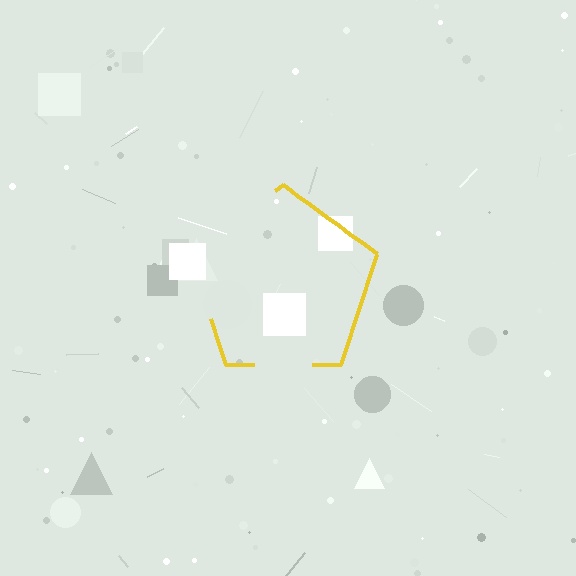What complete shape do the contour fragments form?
The contour fragments form a pentagon.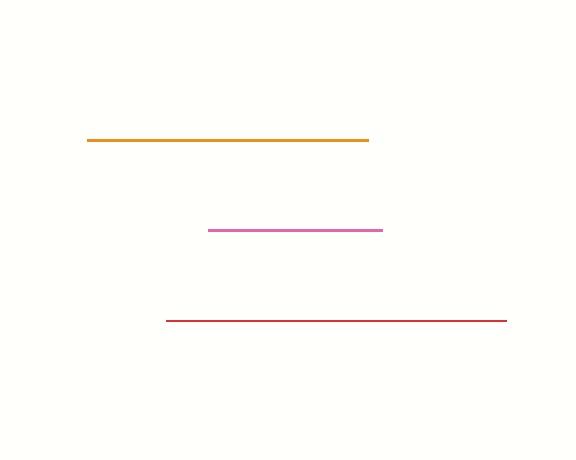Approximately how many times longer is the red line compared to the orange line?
The red line is approximately 1.2 times the length of the orange line.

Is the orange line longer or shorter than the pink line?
The orange line is longer than the pink line.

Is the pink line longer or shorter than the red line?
The red line is longer than the pink line.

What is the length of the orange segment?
The orange segment is approximately 281 pixels long.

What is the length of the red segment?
The red segment is approximately 340 pixels long.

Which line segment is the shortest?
The pink line is the shortest at approximately 174 pixels.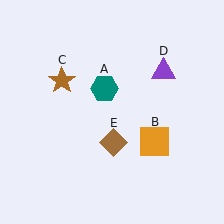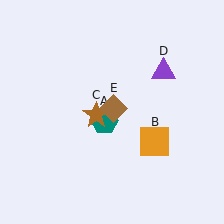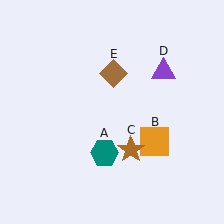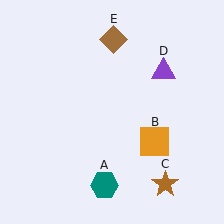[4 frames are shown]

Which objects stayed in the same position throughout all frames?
Orange square (object B) and purple triangle (object D) remained stationary.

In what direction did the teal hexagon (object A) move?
The teal hexagon (object A) moved down.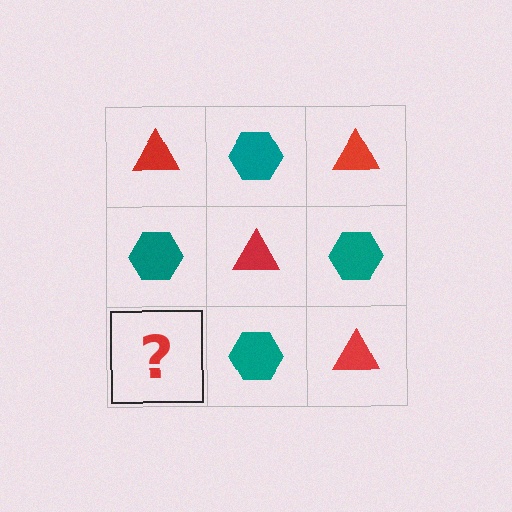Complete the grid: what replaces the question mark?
The question mark should be replaced with a red triangle.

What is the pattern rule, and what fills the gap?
The rule is that it alternates red triangle and teal hexagon in a checkerboard pattern. The gap should be filled with a red triangle.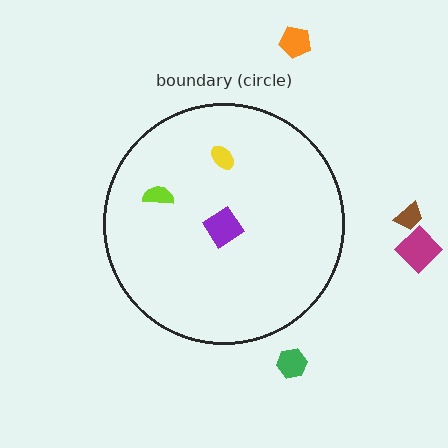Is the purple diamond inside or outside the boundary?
Inside.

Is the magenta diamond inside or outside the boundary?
Outside.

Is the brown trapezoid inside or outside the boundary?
Outside.